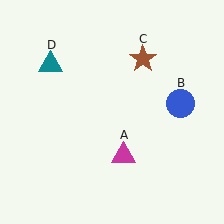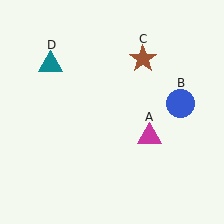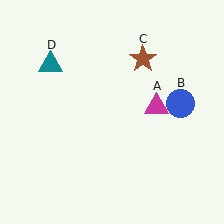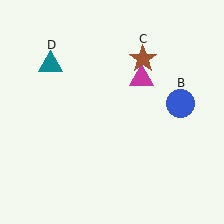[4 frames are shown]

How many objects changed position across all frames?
1 object changed position: magenta triangle (object A).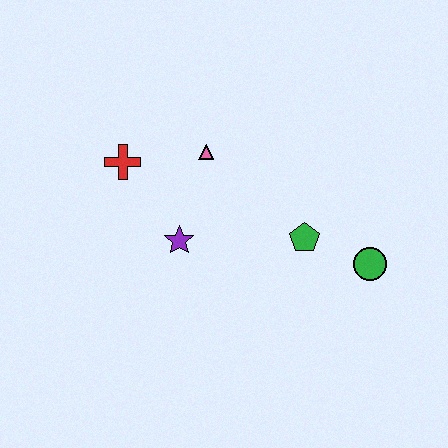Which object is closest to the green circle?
The green pentagon is closest to the green circle.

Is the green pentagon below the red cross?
Yes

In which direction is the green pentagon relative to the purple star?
The green pentagon is to the right of the purple star.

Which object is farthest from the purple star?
The green circle is farthest from the purple star.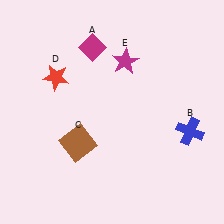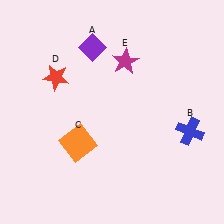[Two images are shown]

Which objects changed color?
A changed from magenta to purple. C changed from brown to orange.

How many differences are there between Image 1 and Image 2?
There are 2 differences between the two images.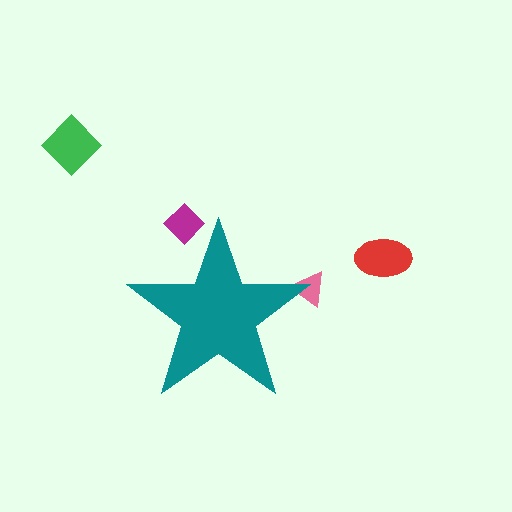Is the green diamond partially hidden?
No, the green diamond is fully visible.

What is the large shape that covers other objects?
A teal star.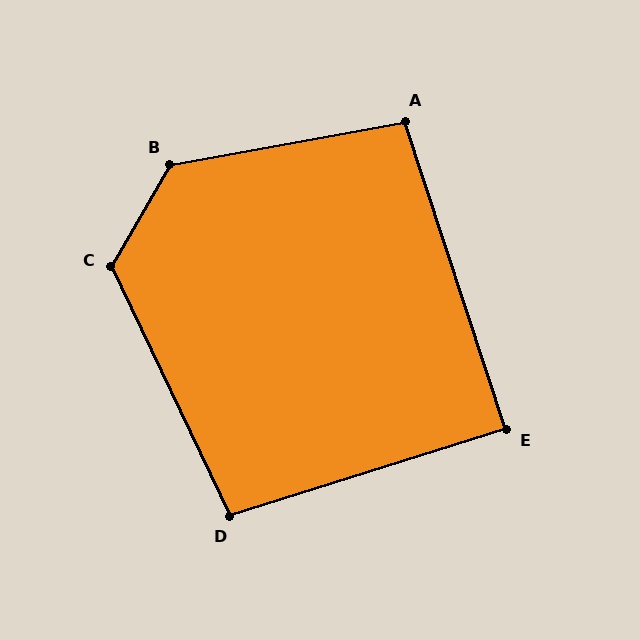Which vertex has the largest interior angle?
B, at approximately 130 degrees.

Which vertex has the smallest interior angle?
E, at approximately 89 degrees.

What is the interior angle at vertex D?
Approximately 98 degrees (obtuse).